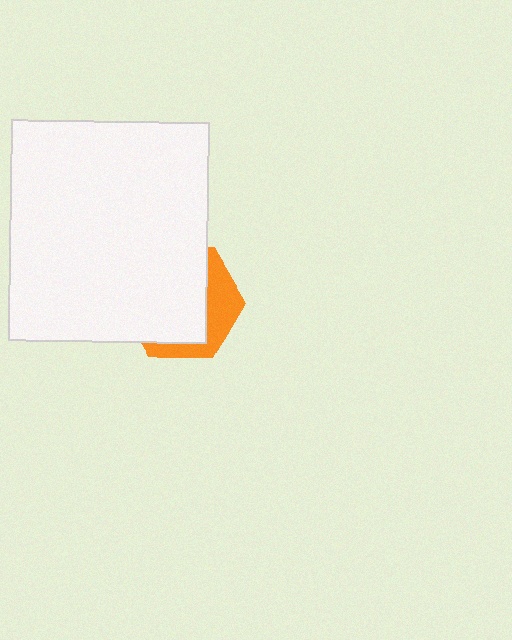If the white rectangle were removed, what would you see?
You would see the complete orange hexagon.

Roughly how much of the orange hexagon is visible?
A small part of it is visible (roughly 31%).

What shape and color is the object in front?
The object in front is a white rectangle.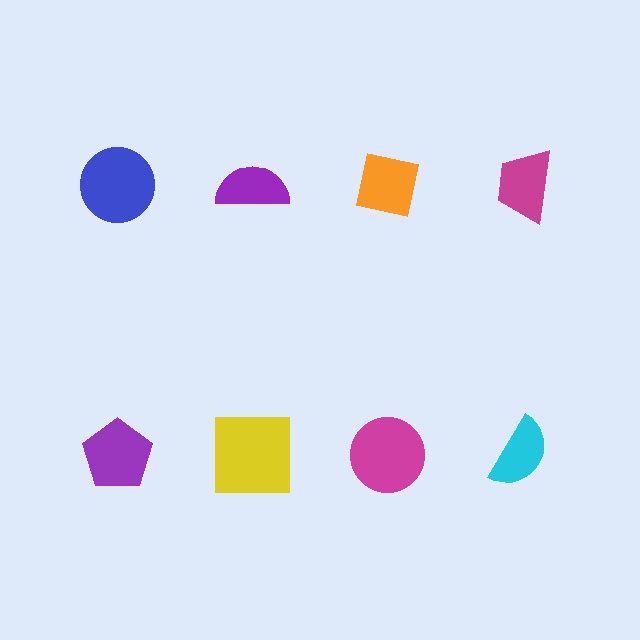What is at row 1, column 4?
A magenta trapezoid.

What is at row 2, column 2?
A yellow square.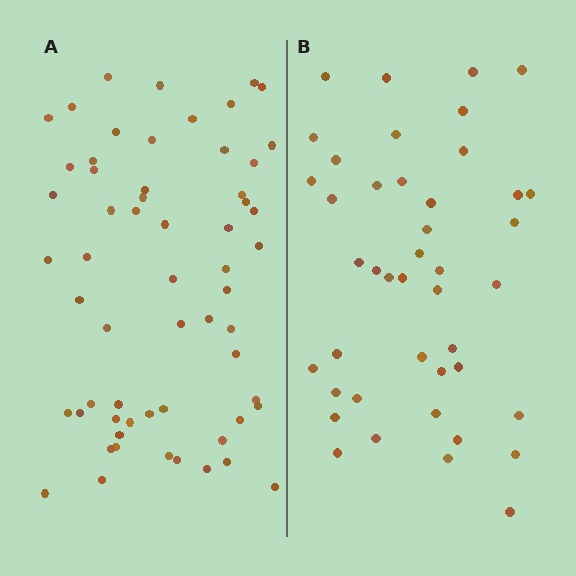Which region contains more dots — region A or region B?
Region A (the left region) has more dots.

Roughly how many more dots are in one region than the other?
Region A has approximately 15 more dots than region B.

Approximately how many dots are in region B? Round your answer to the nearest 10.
About 40 dots. (The exact count is 43, which rounds to 40.)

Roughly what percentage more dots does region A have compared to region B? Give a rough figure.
About 40% more.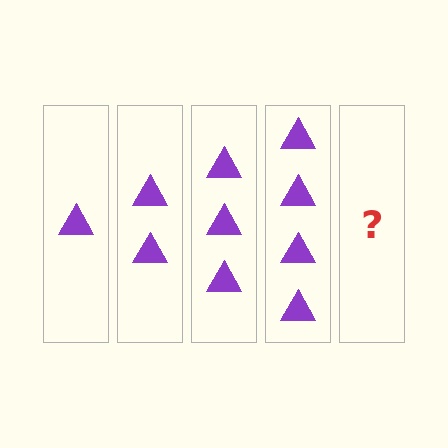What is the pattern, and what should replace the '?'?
The pattern is that each step adds one more triangle. The '?' should be 5 triangles.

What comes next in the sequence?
The next element should be 5 triangles.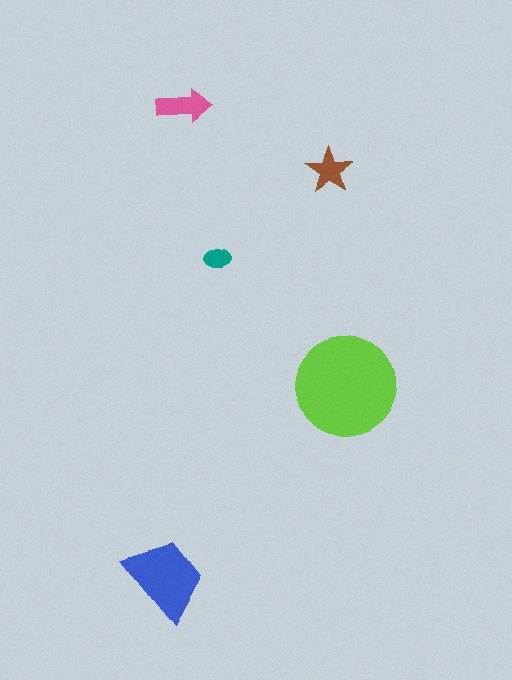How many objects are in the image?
There are 5 objects in the image.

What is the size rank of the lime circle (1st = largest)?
1st.